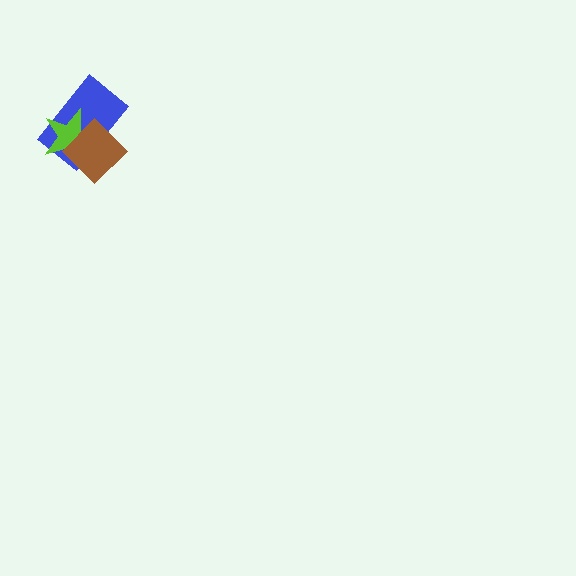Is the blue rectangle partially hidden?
Yes, it is partially covered by another shape.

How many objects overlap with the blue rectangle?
2 objects overlap with the blue rectangle.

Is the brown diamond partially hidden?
No, no other shape covers it.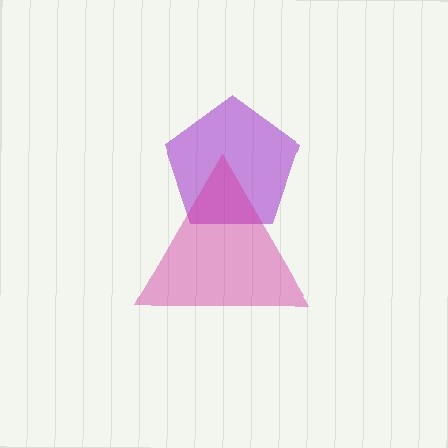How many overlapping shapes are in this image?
There are 2 overlapping shapes in the image.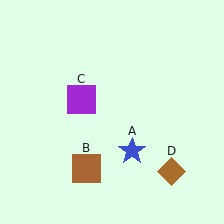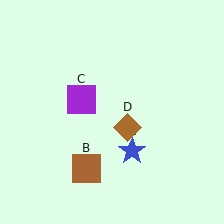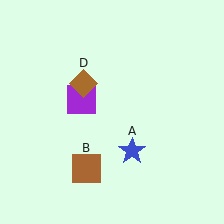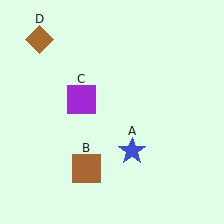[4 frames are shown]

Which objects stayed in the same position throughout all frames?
Blue star (object A) and brown square (object B) and purple square (object C) remained stationary.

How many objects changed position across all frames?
1 object changed position: brown diamond (object D).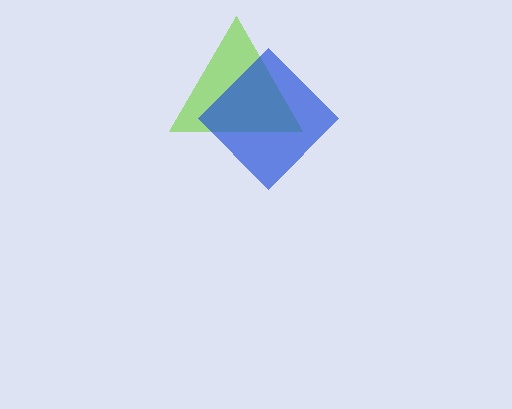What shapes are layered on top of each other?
The layered shapes are: a lime triangle, a blue diamond.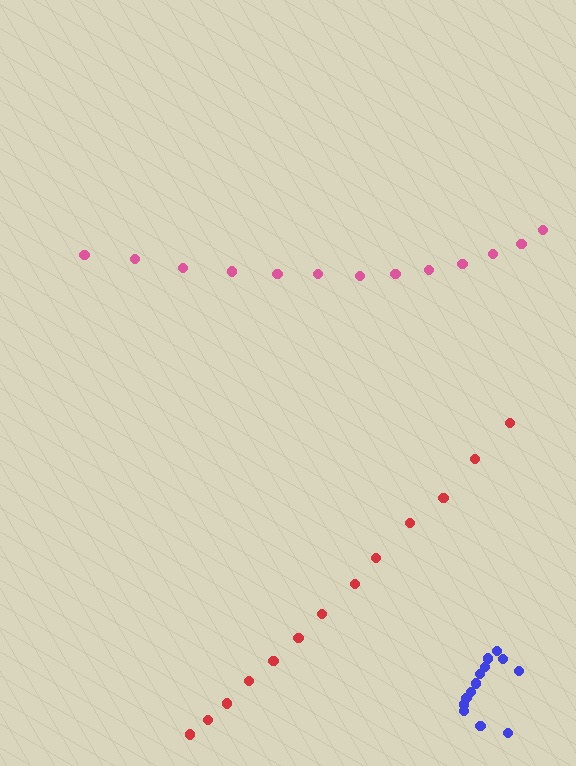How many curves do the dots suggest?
There are 3 distinct paths.